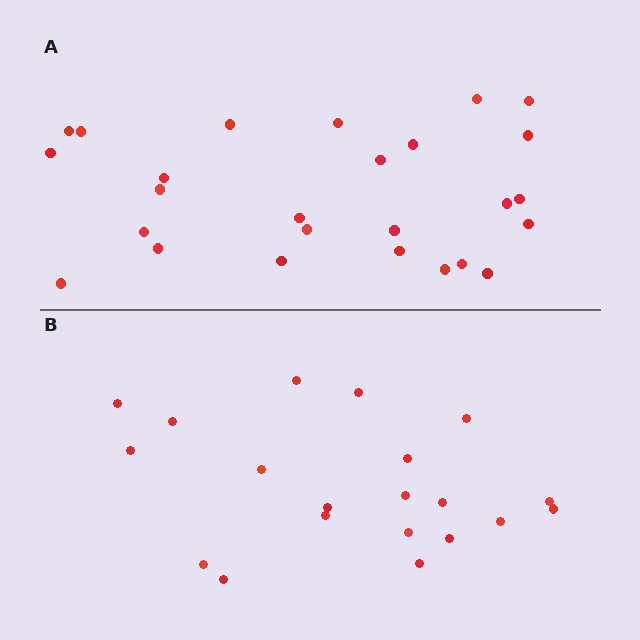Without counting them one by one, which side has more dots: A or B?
Region A (the top region) has more dots.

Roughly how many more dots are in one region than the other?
Region A has about 6 more dots than region B.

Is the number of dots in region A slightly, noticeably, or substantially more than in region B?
Region A has noticeably more, but not dramatically so. The ratio is roughly 1.3 to 1.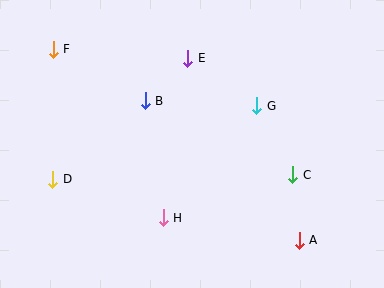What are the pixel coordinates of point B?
Point B is at (145, 101).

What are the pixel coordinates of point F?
Point F is at (53, 49).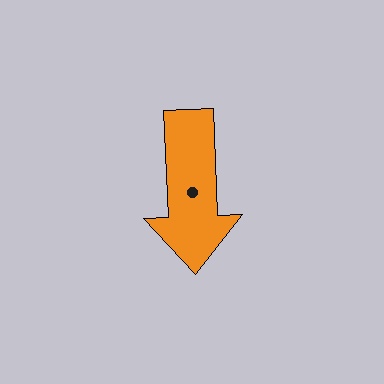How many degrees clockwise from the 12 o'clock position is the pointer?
Approximately 178 degrees.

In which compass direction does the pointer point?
South.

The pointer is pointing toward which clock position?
Roughly 6 o'clock.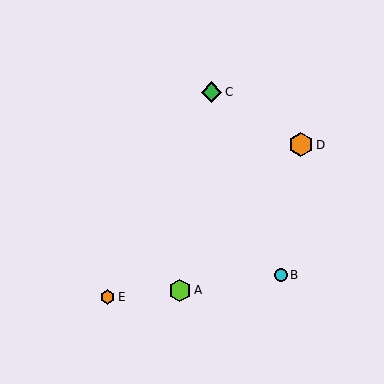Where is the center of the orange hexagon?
The center of the orange hexagon is at (301, 145).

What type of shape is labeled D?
Shape D is an orange hexagon.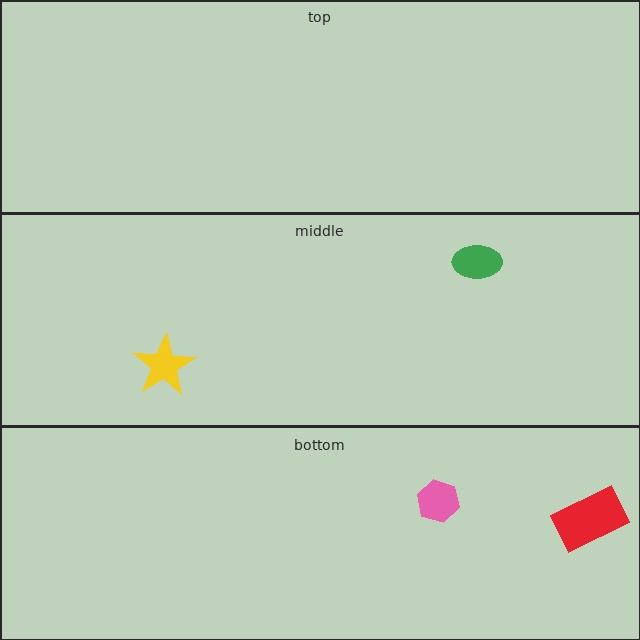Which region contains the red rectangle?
The bottom region.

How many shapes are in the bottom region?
2.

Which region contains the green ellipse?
The middle region.